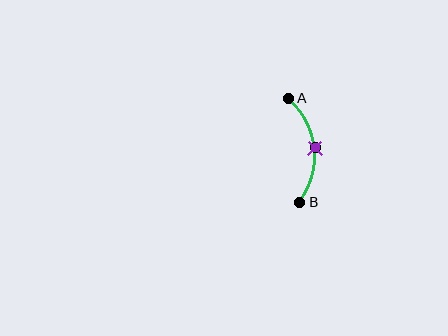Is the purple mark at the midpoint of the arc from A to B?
Yes. The purple mark lies on the arc at equal arc-length from both A and B — it is the arc midpoint.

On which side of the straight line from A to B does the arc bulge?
The arc bulges to the right of the straight line connecting A and B.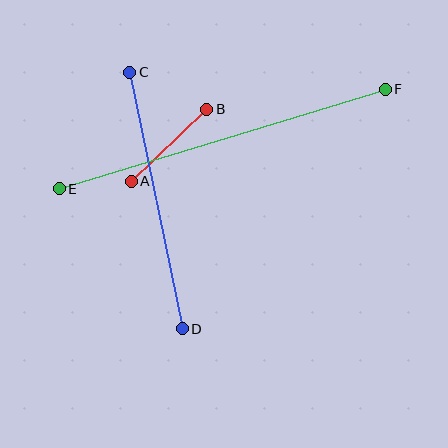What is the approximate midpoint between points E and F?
The midpoint is at approximately (222, 139) pixels.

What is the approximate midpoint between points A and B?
The midpoint is at approximately (169, 145) pixels.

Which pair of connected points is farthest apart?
Points E and F are farthest apart.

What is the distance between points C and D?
The distance is approximately 262 pixels.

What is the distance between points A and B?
The distance is approximately 104 pixels.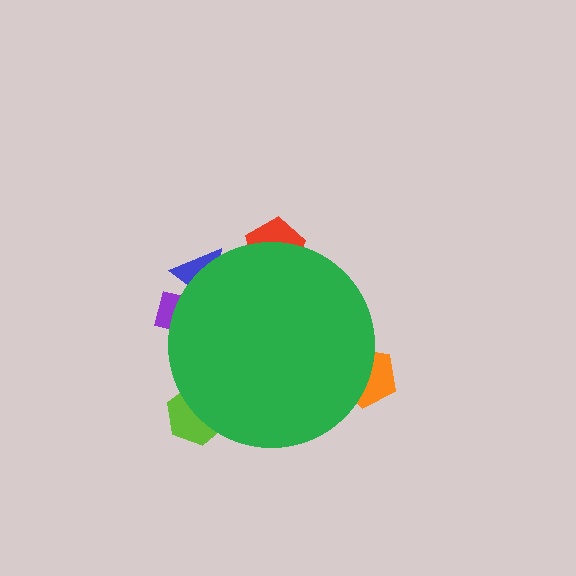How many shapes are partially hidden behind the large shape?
5 shapes are partially hidden.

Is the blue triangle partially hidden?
Yes, the blue triangle is partially hidden behind the green circle.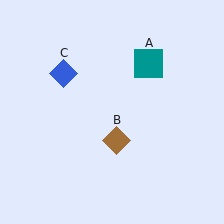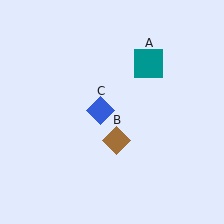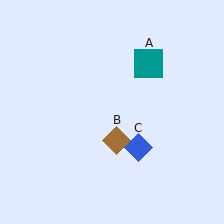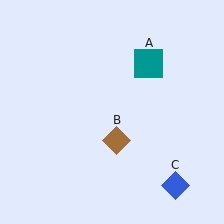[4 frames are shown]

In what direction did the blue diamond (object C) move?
The blue diamond (object C) moved down and to the right.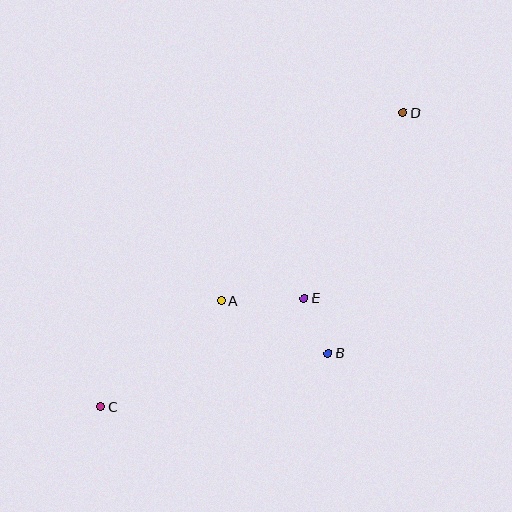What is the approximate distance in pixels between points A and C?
The distance between A and C is approximately 161 pixels.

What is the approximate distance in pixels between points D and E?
The distance between D and E is approximately 210 pixels.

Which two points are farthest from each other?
Points C and D are farthest from each other.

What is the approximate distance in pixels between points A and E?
The distance between A and E is approximately 83 pixels.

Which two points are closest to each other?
Points B and E are closest to each other.